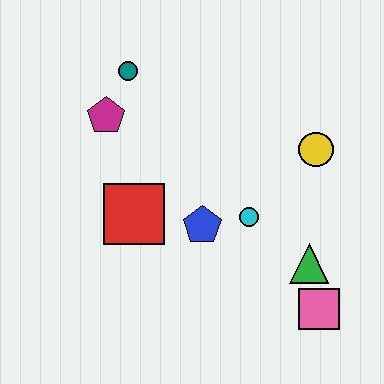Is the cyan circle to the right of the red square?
Yes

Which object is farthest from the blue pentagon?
The teal circle is farthest from the blue pentagon.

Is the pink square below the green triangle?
Yes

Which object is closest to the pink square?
The green triangle is closest to the pink square.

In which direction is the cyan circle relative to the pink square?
The cyan circle is above the pink square.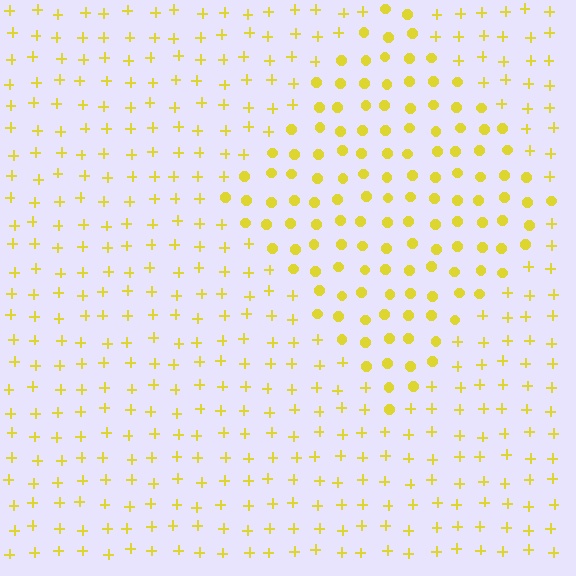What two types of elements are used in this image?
The image uses circles inside the diamond region and plus signs outside it.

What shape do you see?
I see a diamond.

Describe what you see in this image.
The image is filled with small yellow elements arranged in a uniform grid. A diamond-shaped region contains circles, while the surrounding area contains plus signs. The boundary is defined purely by the change in element shape.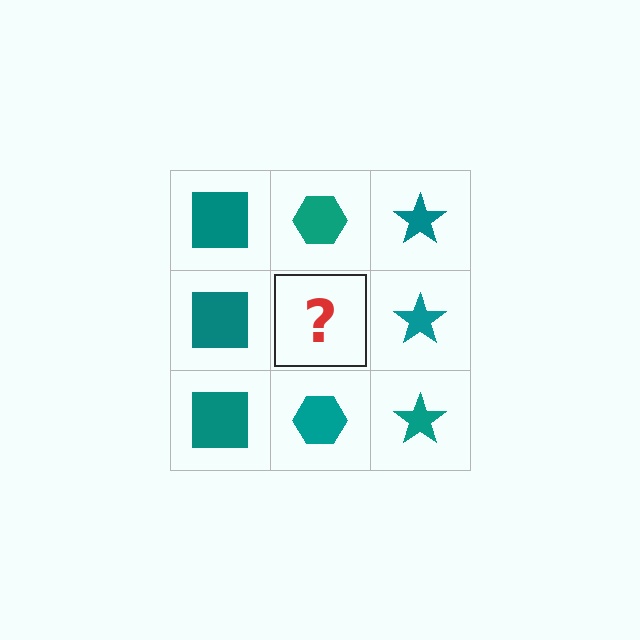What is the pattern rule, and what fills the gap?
The rule is that each column has a consistent shape. The gap should be filled with a teal hexagon.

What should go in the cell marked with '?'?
The missing cell should contain a teal hexagon.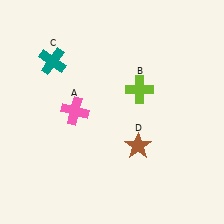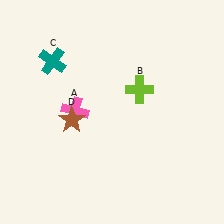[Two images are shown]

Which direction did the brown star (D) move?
The brown star (D) moved left.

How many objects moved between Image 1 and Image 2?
1 object moved between the two images.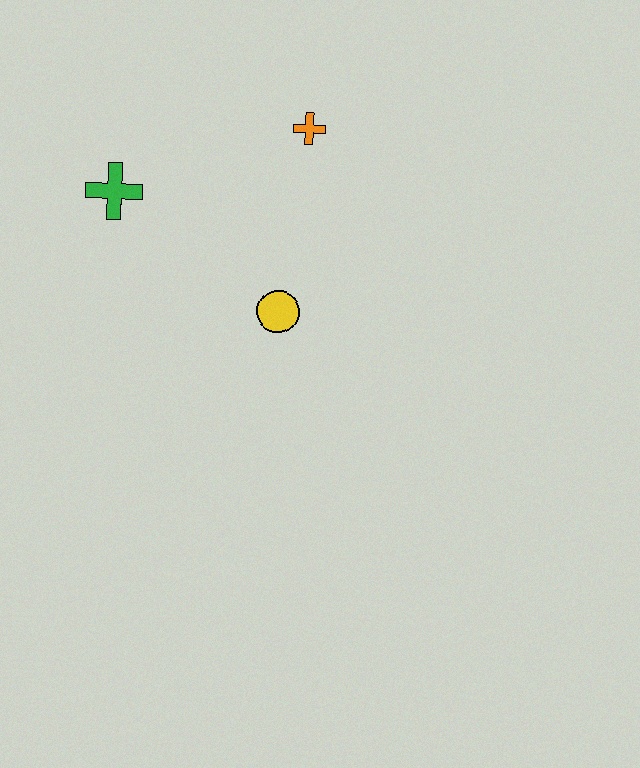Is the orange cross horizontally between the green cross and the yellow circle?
No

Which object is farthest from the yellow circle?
The green cross is farthest from the yellow circle.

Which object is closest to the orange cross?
The yellow circle is closest to the orange cross.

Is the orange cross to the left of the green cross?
No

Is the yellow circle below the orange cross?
Yes